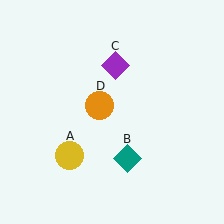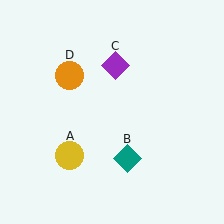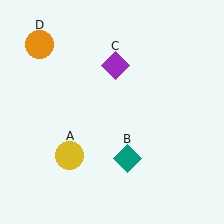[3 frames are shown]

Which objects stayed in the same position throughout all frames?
Yellow circle (object A) and teal diamond (object B) and purple diamond (object C) remained stationary.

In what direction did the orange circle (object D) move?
The orange circle (object D) moved up and to the left.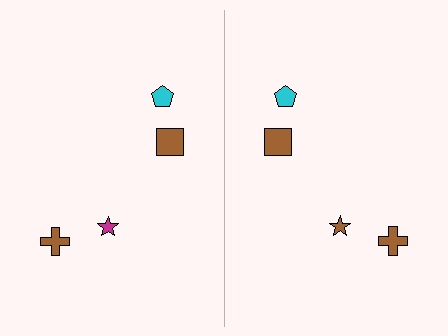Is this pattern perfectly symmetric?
No, the pattern is not perfectly symmetric. The brown star on the right side breaks the symmetry — its mirror counterpart is magenta.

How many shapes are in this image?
There are 8 shapes in this image.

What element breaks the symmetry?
The brown star on the right side breaks the symmetry — its mirror counterpart is magenta.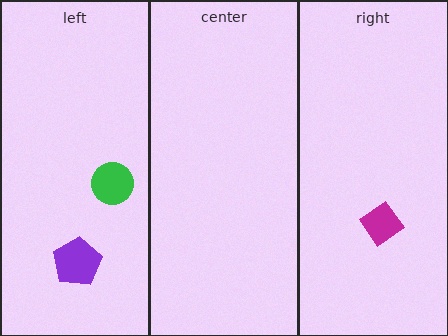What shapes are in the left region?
The green circle, the purple pentagon.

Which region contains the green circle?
The left region.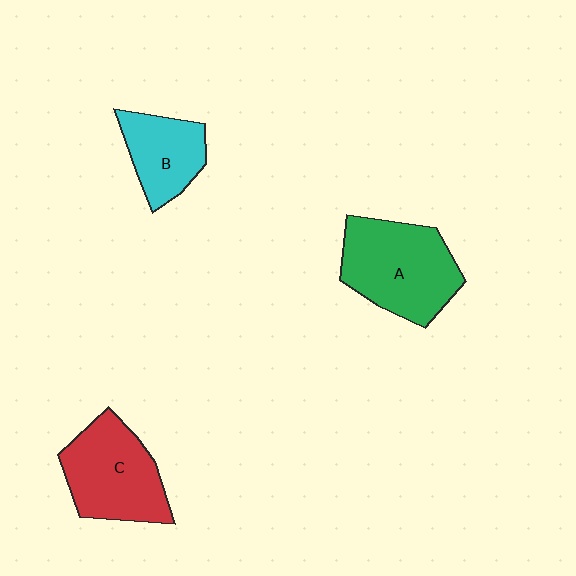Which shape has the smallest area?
Shape B (cyan).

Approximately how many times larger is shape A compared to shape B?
Approximately 1.6 times.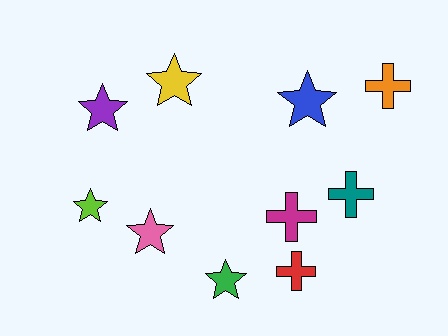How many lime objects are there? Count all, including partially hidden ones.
There is 1 lime object.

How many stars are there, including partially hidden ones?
There are 6 stars.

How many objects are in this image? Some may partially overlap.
There are 10 objects.